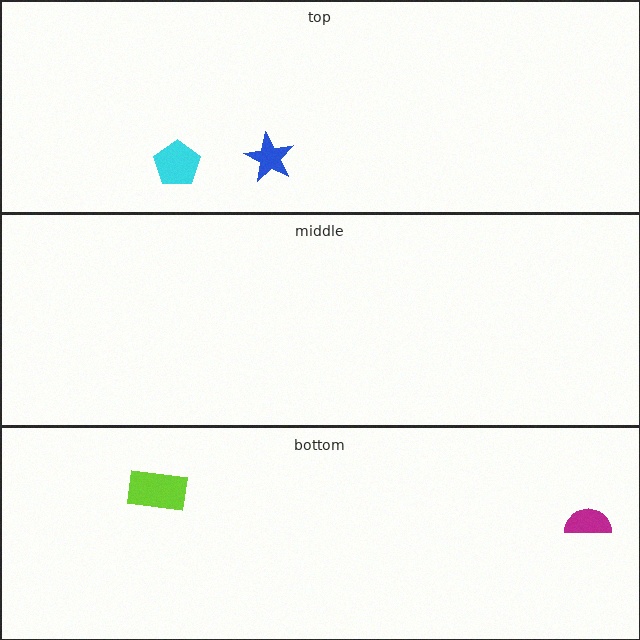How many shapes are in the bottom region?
2.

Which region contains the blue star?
The top region.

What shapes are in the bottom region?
The magenta semicircle, the lime rectangle.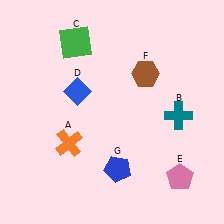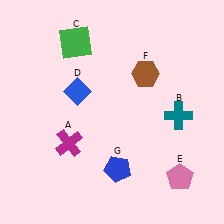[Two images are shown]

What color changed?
The cross (A) changed from orange in Image 1 to magenta in Image 2.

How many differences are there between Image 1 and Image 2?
There is 1 difference between the two images.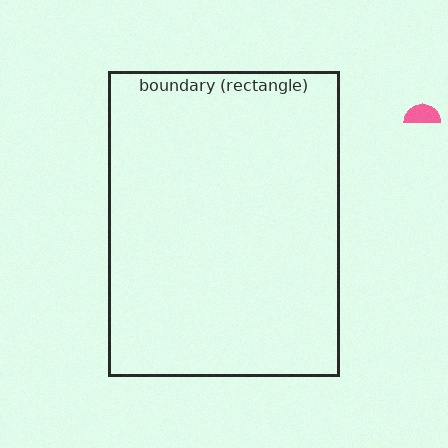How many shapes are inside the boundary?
0 inside, 1 outside.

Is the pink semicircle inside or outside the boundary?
Outside.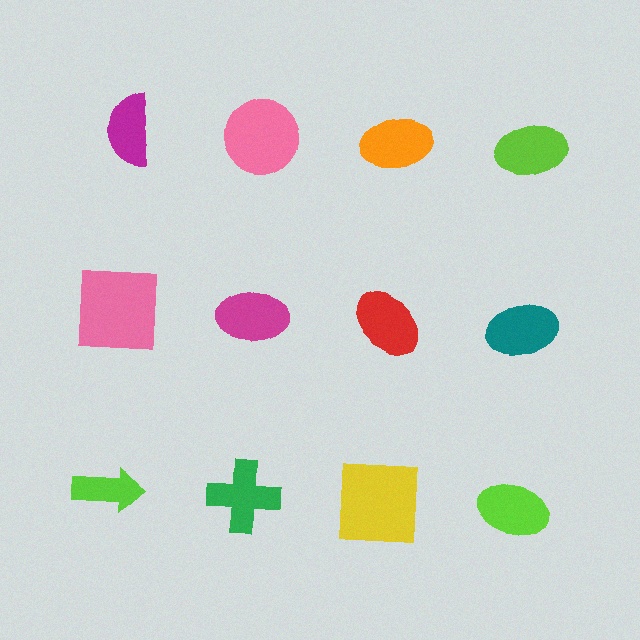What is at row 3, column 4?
A lime ellipse.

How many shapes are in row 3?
4 shapes.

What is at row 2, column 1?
A pink square.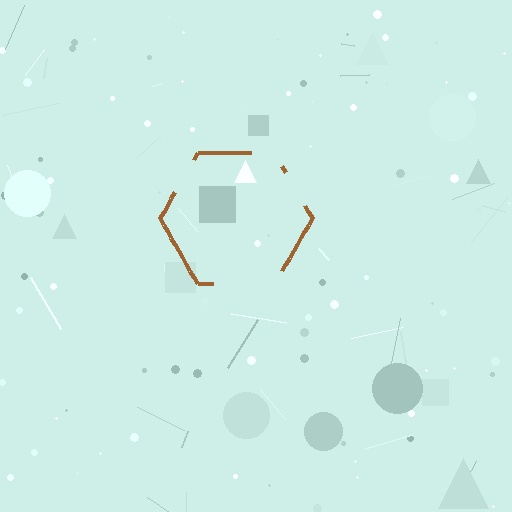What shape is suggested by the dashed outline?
The dashed outline suggests a hexagon.